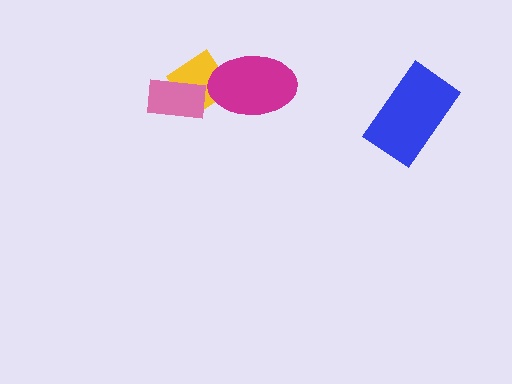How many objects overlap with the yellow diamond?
2 objects overlap with the yellow diamond.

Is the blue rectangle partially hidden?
No, no other shape covers it.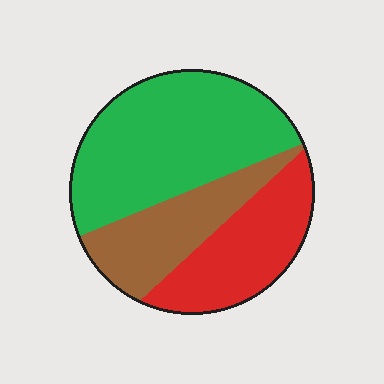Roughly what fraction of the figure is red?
Red takes up between a quarter and a half of the figure.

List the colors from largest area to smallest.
From largest to smallest: green, red, brown.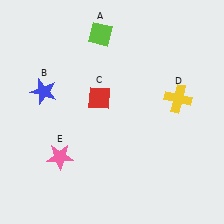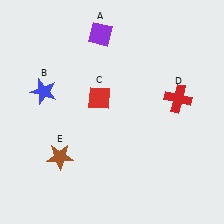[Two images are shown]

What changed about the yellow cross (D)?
In Image 1, D is yellow. In Image 2, it changed to red.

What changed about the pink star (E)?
In Image 1, E is pink. In Image 2, it changed to brown.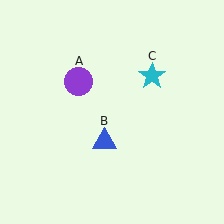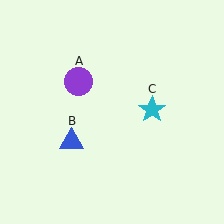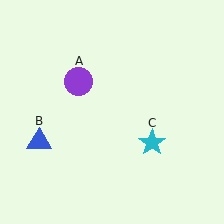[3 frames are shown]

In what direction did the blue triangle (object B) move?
The blue triangle (object B) moved left.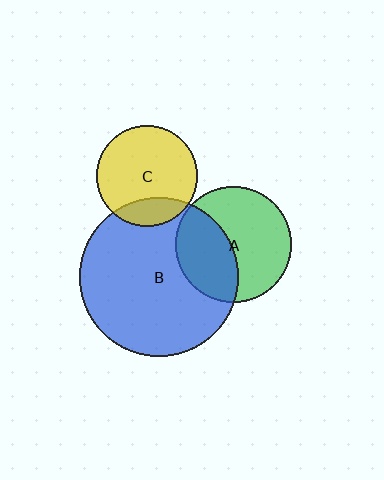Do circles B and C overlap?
Yes.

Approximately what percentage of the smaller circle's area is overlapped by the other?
Approximately 20%.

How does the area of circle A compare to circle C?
Approximately 1.3 times.